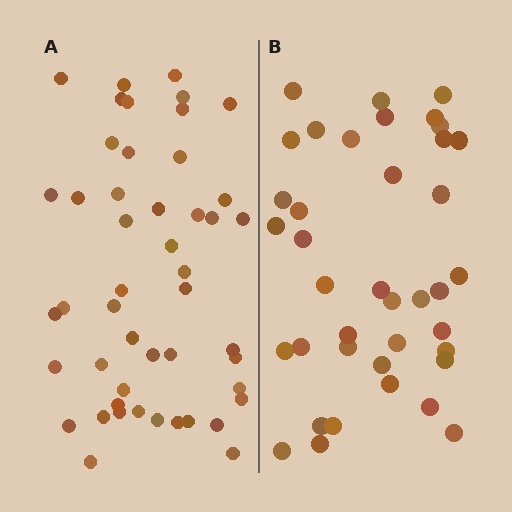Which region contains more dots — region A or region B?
Region A (the left region) has more dots.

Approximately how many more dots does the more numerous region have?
Region A has roughly 8 or so more dots than region B.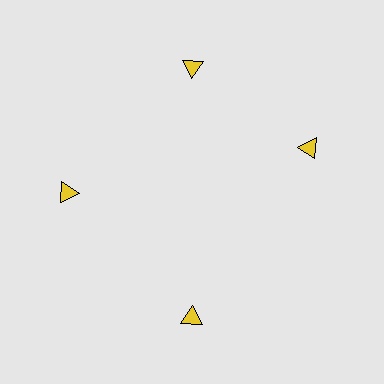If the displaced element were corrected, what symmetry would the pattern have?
It would have 4-fold rotational symmetry — the pattern would map onto itself every 90 degrees.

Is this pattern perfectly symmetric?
No. The 4 yellow triangles are arranged in a ring, but one element near the 3 o'clock position is rotated out of alignment along the ring, breaking the 4-fold rotational symmetry.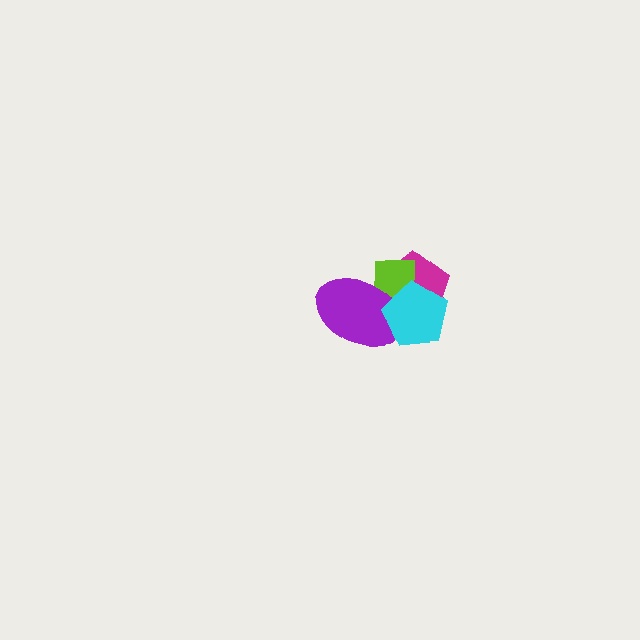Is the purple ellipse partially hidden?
Yes, it is partially covered by another shape.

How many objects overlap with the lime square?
3 objects overlap with the lime square.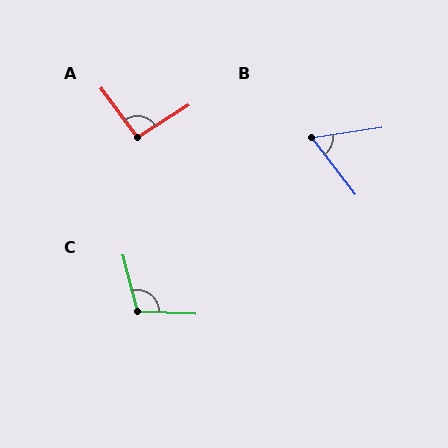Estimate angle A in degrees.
Approximately 94 degrees.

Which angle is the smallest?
B, at approximately 61 degrees.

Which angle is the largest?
C, at approximately 107 degrees.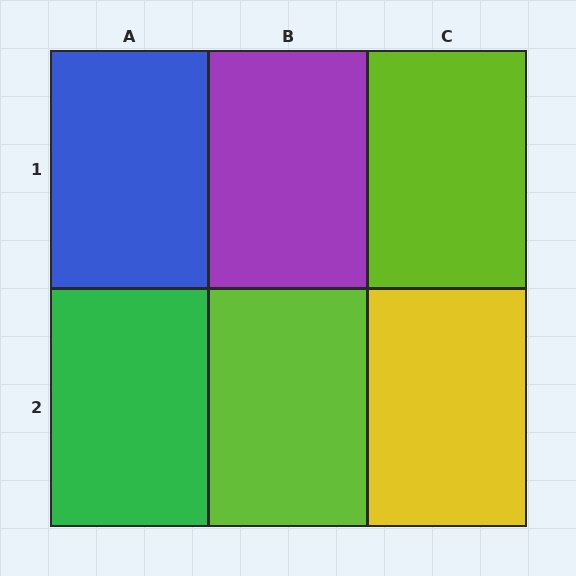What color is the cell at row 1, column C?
Lime.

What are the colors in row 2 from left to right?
Green, lime, yellow.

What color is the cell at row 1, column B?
Purple.